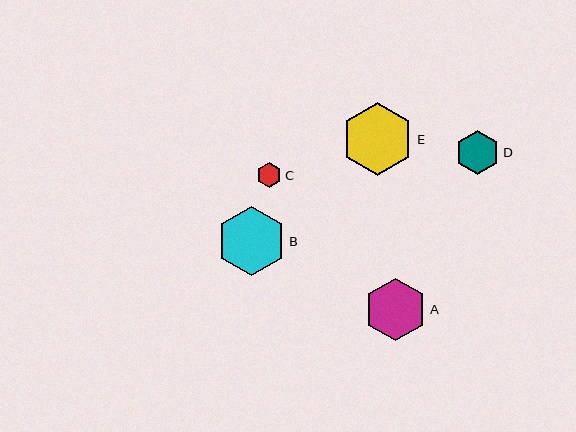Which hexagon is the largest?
Hexagon E is the largest with a size of approximately 72 pixels.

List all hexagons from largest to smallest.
From largest to smallest: E, B, A, D, C.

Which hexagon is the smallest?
Hexagon C is the smallest with a size of approximately 25 pixels.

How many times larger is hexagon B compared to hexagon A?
Hexagon B is approximately 1.1 times the size of hexagon A.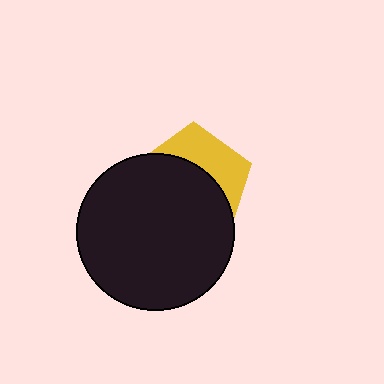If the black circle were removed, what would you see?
You would see the complete yellow pentagon.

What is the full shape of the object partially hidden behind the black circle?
The partially hidden object is a yellow pentagon.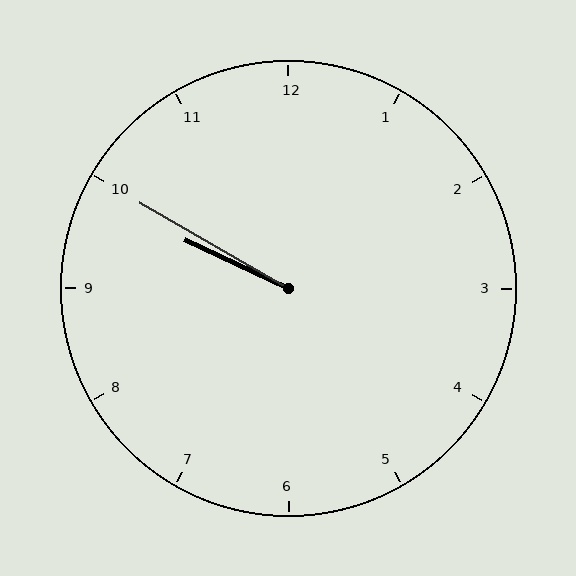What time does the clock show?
9:50.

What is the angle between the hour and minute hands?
Approximately 5 degrees.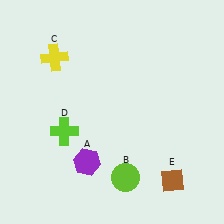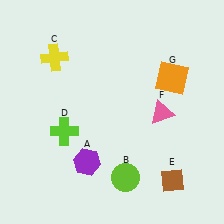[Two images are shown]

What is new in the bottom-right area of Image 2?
A pink triangle (F) was added in the bottom-right area of Image 2.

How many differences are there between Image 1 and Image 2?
There are 2 differences between the two images.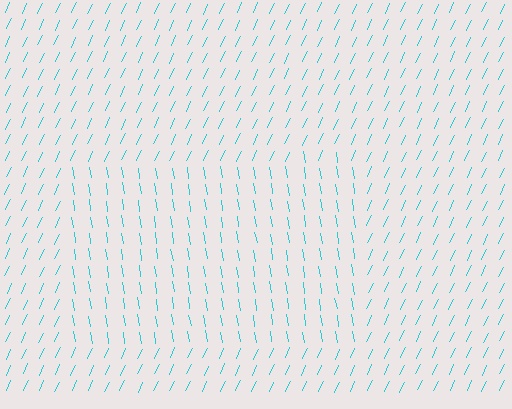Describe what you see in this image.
The image is filled with small cyan line segments. A rectangle region in the image has lines oriented differently from the surrounding lines, creating a visible texture boundary.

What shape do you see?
I see a rectangle.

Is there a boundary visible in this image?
Yes, there is a texture boundary formed by a change in line orientation.